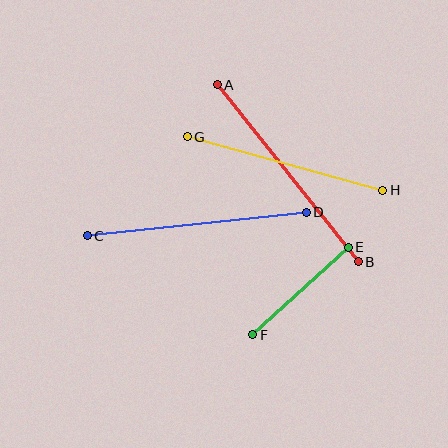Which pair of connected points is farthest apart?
Points A and B are farthest apart.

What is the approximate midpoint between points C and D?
The midpoint is at approximately (197, 224) pixels.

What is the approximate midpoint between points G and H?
The midpoint is at approximately (285, 163) pixels.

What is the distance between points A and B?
The distance is approximately 226 pixels.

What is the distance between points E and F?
The distance is approximately 130 pixels.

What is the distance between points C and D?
The distance is approximately 220 pixels.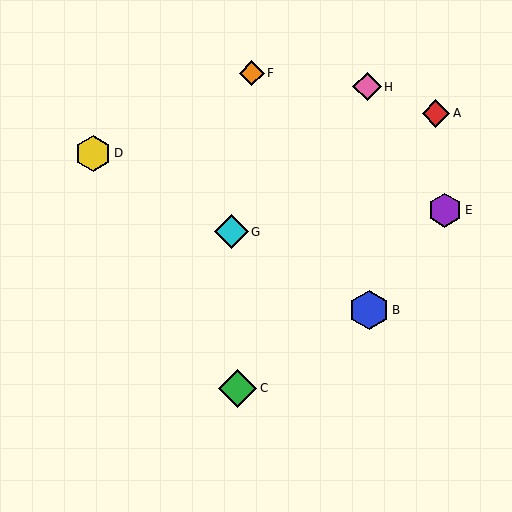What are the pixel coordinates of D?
Object D is at (93, 153).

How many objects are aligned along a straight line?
3 objects (B, D, G) are aligned along a straight line.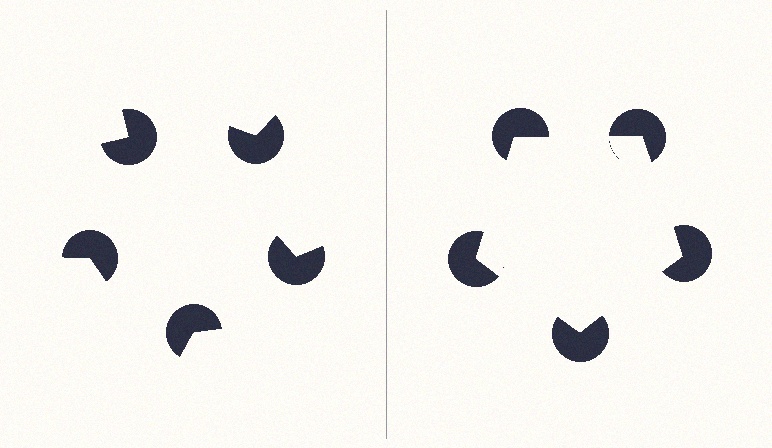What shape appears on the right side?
An illusory pentagon.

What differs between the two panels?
The pac-man discs are positioned identically on both sides; only the wedge orientations differ. On the right they align to a pentagon; on the left they are misaligned.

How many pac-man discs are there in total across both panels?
10 — 5 on each side.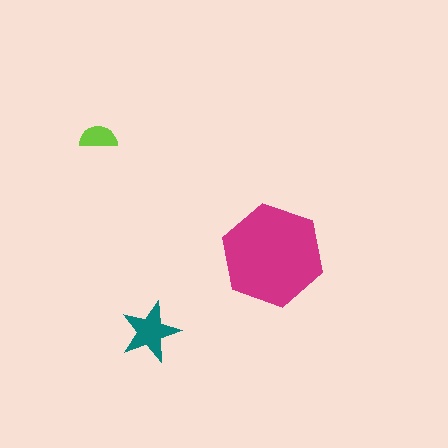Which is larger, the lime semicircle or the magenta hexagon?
The magenta hexagon.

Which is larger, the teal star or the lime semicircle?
The teal star.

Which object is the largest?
The magenta hexagon.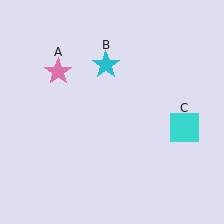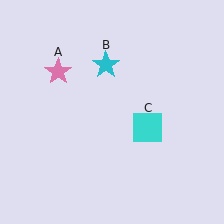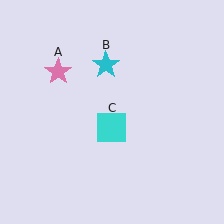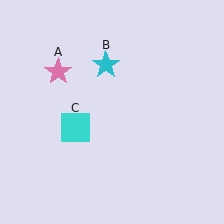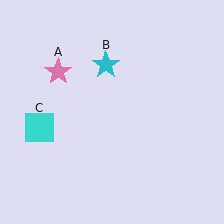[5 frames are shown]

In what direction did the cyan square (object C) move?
The cyan square (object C) moved left.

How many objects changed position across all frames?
1 object changed position: cyan square (object C).